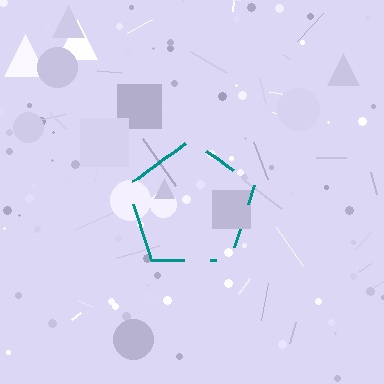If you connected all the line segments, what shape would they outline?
They would outline a pentagon.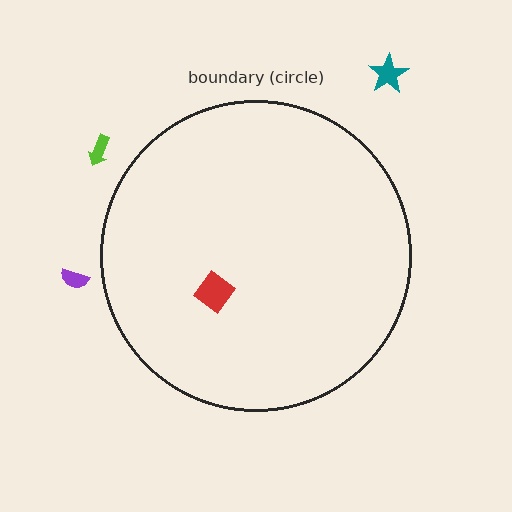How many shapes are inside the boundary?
1 inside, 3 outside.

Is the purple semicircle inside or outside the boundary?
Outside.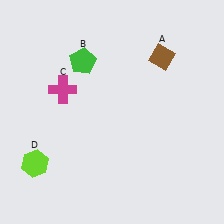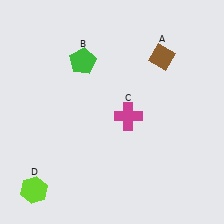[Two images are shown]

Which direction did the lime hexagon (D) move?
The lime hexagon (D) moved down.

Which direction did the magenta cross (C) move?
The magenta cross (C) moved right.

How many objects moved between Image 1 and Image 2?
2 objects moved between the two images.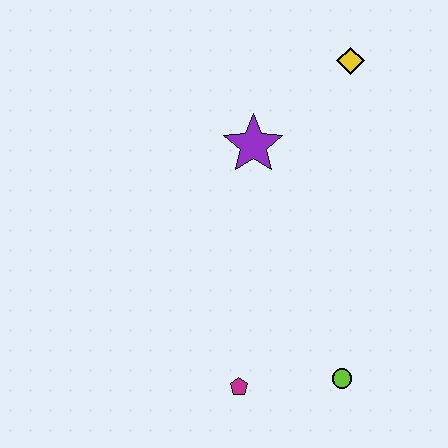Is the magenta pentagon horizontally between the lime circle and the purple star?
No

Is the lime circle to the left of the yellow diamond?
Yes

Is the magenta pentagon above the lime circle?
No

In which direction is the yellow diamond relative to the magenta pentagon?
The yellow diamond is above the magenta pentagon.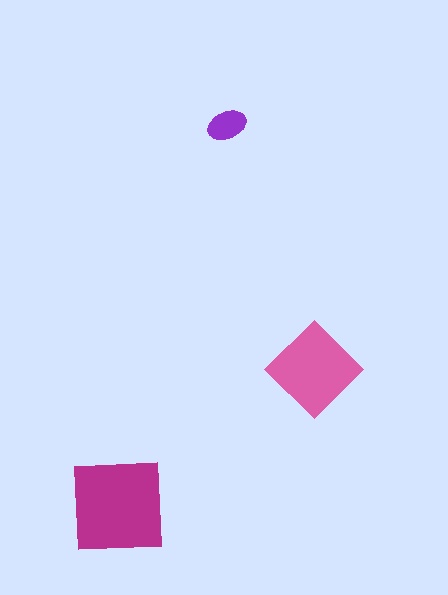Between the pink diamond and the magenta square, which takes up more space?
The magenta square.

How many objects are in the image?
There are 3 objects in the image.